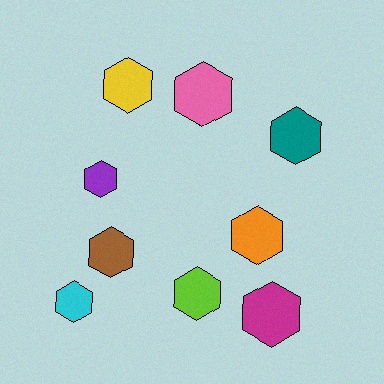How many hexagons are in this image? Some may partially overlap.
There are 9 hexagons.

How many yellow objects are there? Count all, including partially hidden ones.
There is 1 yellow object.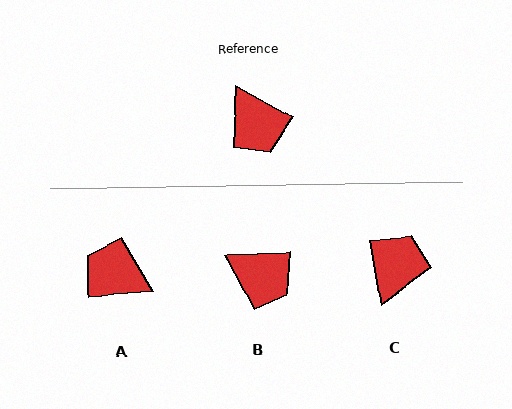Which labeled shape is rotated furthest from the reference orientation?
A, about 146 degrees away.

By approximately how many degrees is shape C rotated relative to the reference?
Approximately 129 degrees counter-clockwise.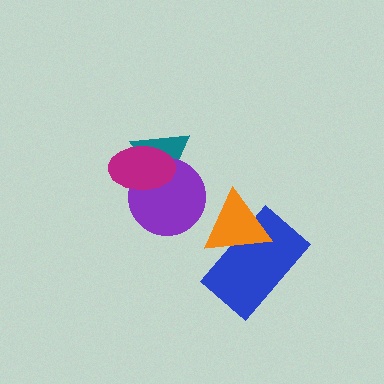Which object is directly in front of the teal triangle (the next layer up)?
The purple circle is directly in front of the teal triangle.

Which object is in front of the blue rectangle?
The orange triangle is in front of the blue rectangle.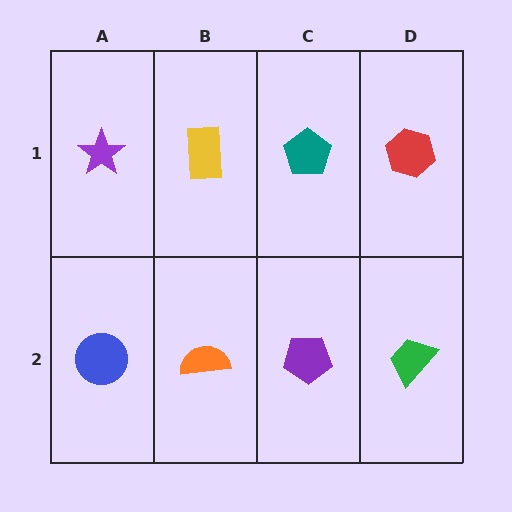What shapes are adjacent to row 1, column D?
A green trapezoid (row 2, column D), a teal pentagon (row 1, column C).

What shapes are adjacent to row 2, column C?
A teal pentagon (row 1, column C), an orange semicircle (row 2, column B), a green trapezoid (row 2, column D).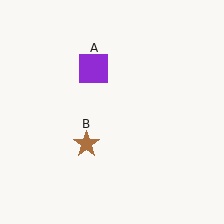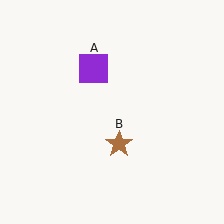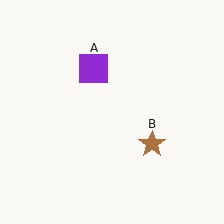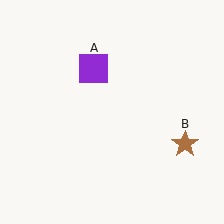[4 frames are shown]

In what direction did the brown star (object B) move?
The brown star (object B) moved right.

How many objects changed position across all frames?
1 object changed position: brown star (object B).